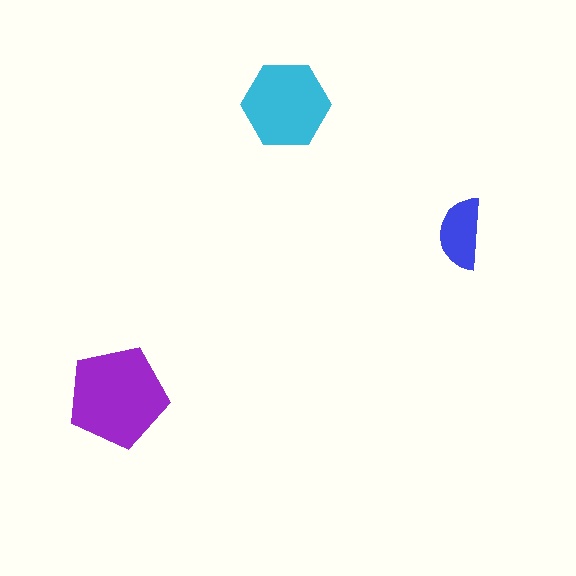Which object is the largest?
The purple pentagon.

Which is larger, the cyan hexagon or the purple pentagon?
The purple pentagon.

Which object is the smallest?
The blue semicircle.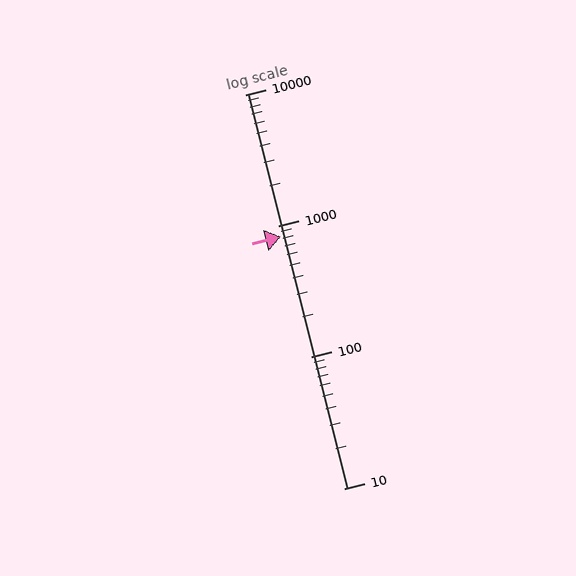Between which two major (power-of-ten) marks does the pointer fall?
The pointer is between 100 and 1000.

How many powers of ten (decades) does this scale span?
The scale spans 3 decades, from 10 to 10000.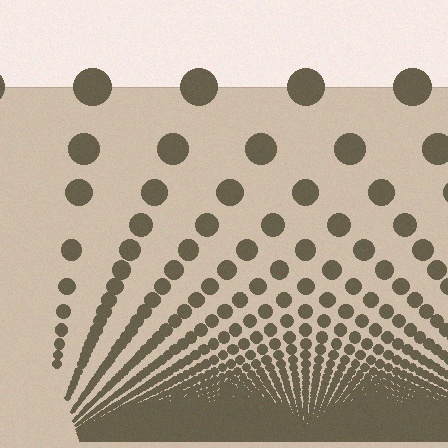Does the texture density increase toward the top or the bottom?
Density increases toward the bottom.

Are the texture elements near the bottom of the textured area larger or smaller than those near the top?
Smaller. The gradient is inverted — elements near the bottom are smaller and denser.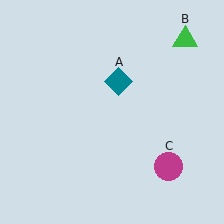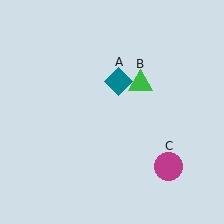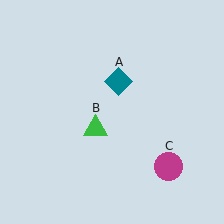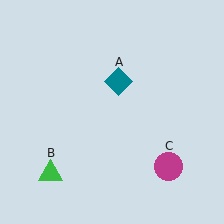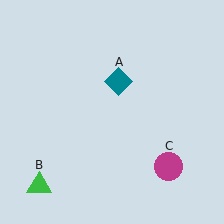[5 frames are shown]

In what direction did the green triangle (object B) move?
The green triangle (object B) moved down and to the left.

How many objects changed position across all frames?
1 object changed position: green triangle (object B).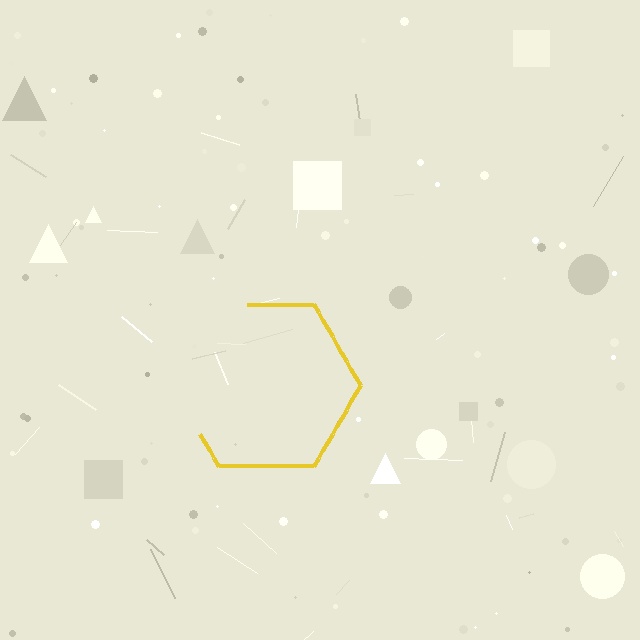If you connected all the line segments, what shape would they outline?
They would outline a hexagon.